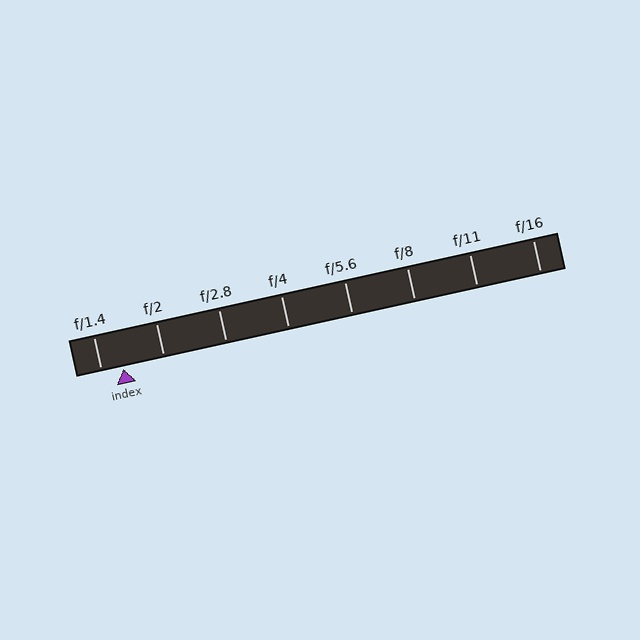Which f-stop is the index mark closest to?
The index mark is closest to f/1.4.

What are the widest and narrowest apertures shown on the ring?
The widest aperture shown is f/1.4 and the narrowest is f/16.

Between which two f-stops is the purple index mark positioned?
The index mark is between f/1.4 and f/2.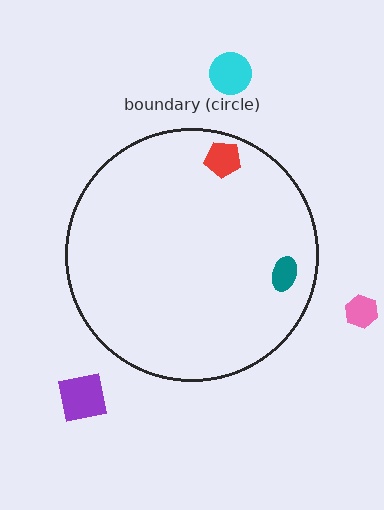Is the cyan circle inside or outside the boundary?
Outside.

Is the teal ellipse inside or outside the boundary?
Inside.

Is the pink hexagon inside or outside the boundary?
Outside.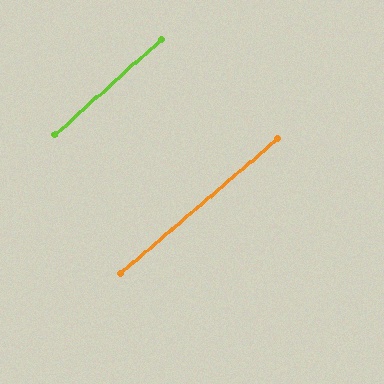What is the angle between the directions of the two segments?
Approximately 1 degree.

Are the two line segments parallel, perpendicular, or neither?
Parallel — their directions differ by only 1.0°.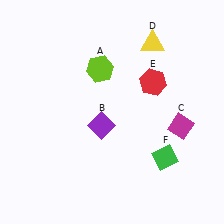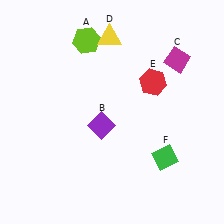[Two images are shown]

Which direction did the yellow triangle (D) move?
The yellow triangle (D) moved left.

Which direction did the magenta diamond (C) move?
The magenta diamond (C) moved up.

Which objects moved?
The objects that moved are: the lime hexagon (A), the magenta diamond (C), the yellow triangle (D).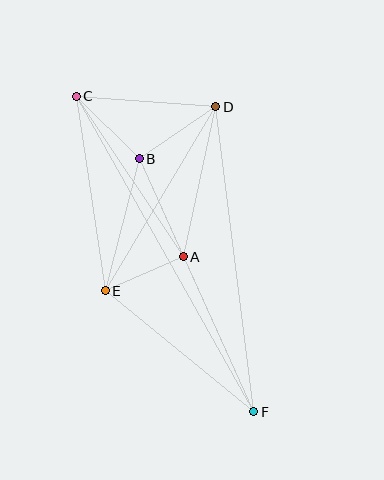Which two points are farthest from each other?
Points C and F are farthest from each other.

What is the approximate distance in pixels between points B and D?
The distance between B and D is approximately 93 pixels.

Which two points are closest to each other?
Points A and E are closest to each other.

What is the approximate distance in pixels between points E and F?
The distance between E and F is approximately 191 pixels.